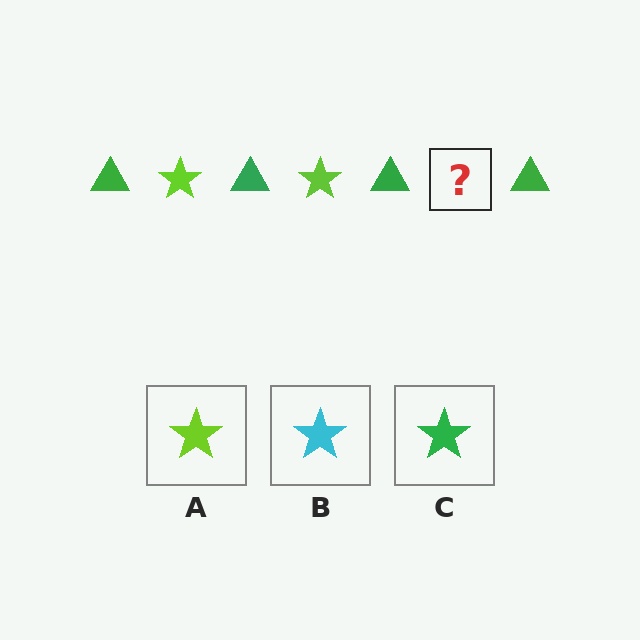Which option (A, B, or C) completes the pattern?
A.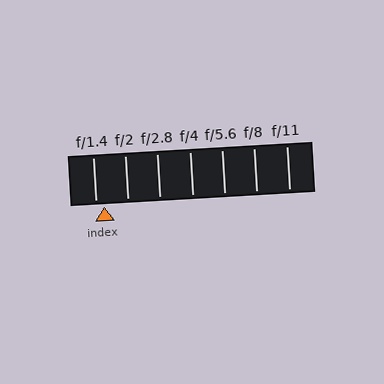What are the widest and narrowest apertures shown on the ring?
The widest aperture shown is f/1.4 and the narrowest is f/11.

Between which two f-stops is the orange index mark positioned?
The index mark is between f/1.4 and f/2.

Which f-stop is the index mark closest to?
The index mark is closest to f/1.4.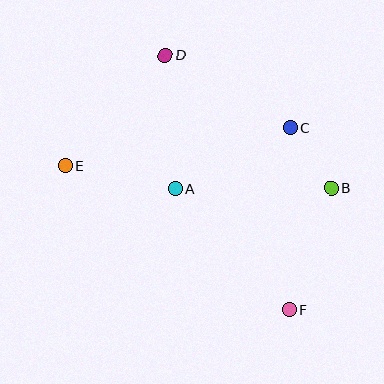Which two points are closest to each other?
Points B and C are closest to each other.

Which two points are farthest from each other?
Points D and F are farthest from each other.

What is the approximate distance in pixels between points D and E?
The distance between D and E is approximately 149 pixels.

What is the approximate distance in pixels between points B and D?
The distance between B and D is approximately 213 pixels.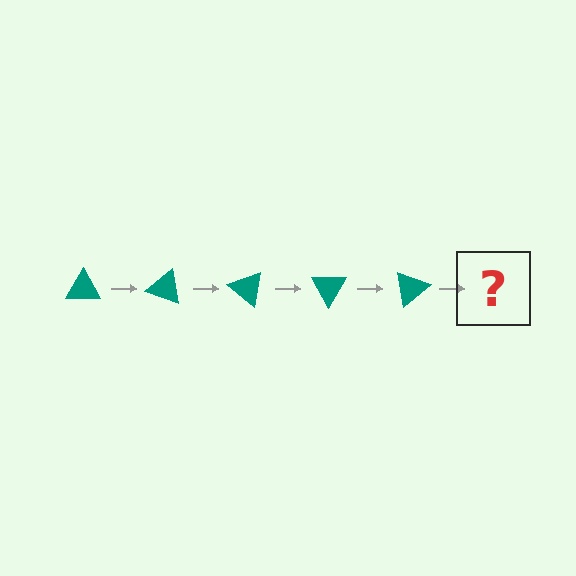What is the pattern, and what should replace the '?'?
The pattern is that the triangle rotates 20 degrees each step. The '?' should be a teal triangle rotated 100 degrees.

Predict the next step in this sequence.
The next step is a teal triangle rotated 100 degrees.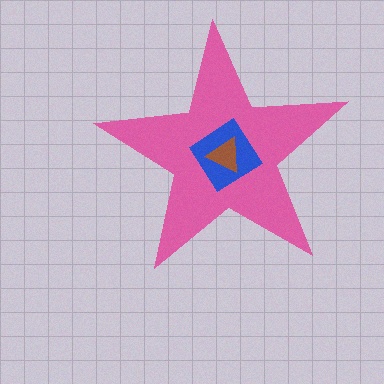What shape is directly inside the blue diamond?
The brown triangle.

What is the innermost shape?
The brown triangle.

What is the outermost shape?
The pink star.